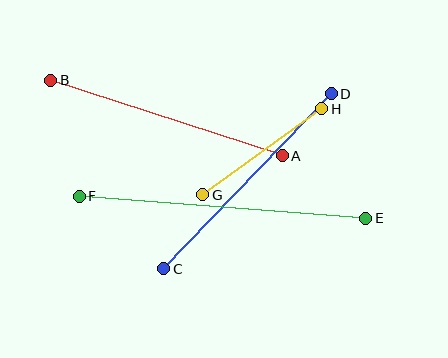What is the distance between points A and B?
The distance is approximately 243 pixels.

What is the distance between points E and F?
The distance is approximately 287 pixels.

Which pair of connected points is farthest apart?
Points E and F are farthest apart.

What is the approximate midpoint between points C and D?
The midpoint is at approximately (248, 181) pixels.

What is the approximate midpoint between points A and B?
The midpoint is at approximately (166, 118) pixels.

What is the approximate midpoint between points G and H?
The midpoint is at approximately (262, 152) pixels.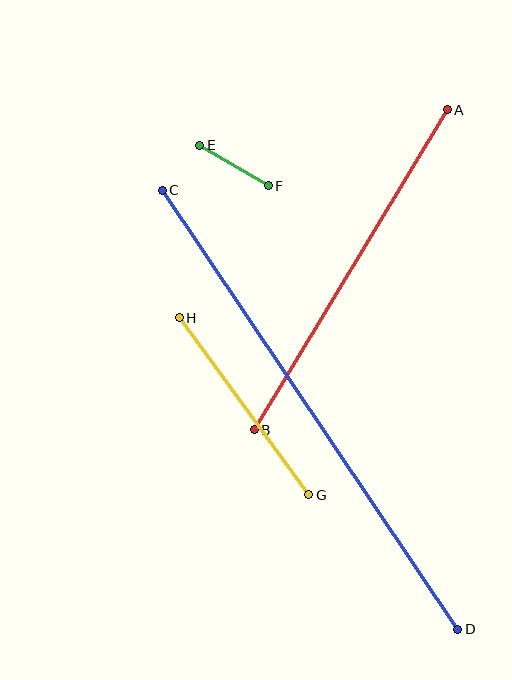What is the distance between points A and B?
The distance is approximately 374 pixels.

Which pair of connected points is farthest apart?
Points C and D are farthest apart.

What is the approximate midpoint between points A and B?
The midpoint is at approximately (351, 270) pixels.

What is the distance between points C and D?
The distance is approximately 529 pixels.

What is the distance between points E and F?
The distance is approximately 80 pixels.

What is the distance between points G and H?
The distance is approximately 219 pixels.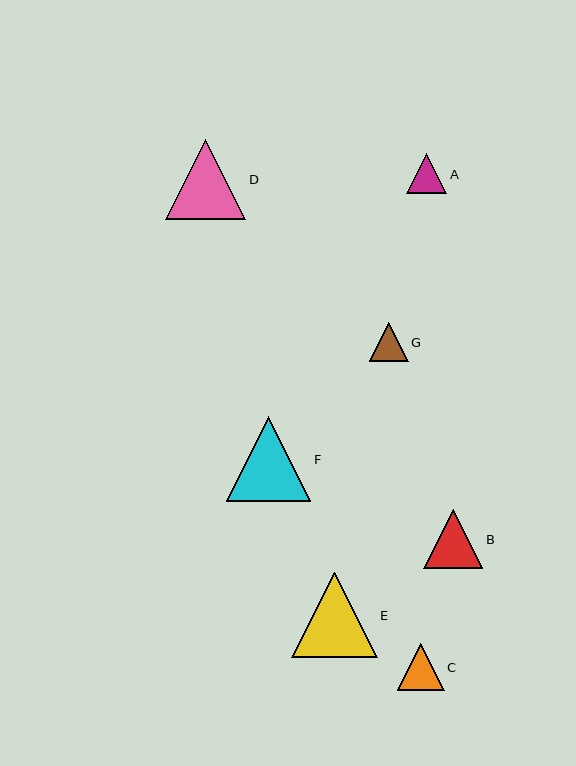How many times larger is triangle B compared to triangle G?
Triangle B is approximately 1.5 times the size of triangle G.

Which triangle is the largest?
Triangle E is the largest with a size of approximately 85 pixels.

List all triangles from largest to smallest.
From largest to smallest: E, F, D, B, C, A, G.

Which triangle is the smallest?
Triangle G is the smallest with a size of approximately 39 pixels.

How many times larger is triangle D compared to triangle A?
Triangle D is approximately 2.0 times the size of triangle A.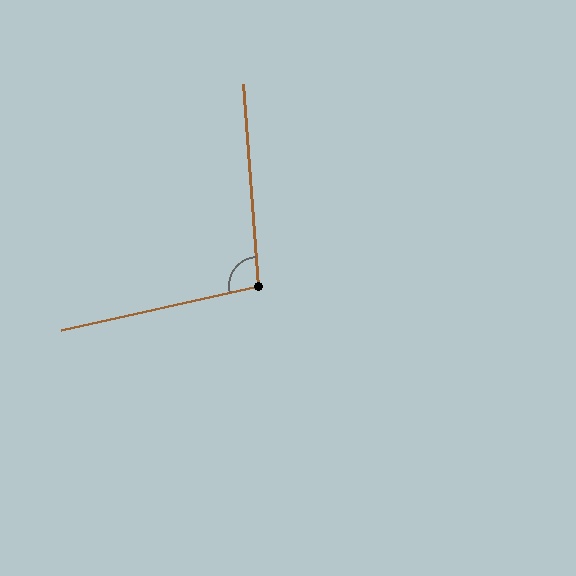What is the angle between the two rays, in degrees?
Approximately 99 degrees.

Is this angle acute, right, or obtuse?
It is obtuse.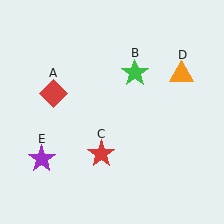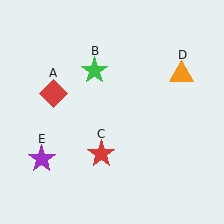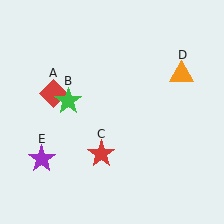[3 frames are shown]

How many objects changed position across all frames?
1 object changed position: green star (object B).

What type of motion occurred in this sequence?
The green star (object B) rotated counterclockwise around the center of the scene.